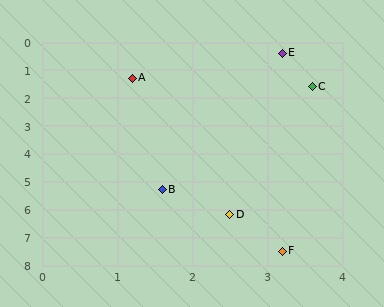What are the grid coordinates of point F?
Point F is at approximately (3.2, 7.5).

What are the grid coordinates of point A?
Point A is at approximately (1.2, 1.3).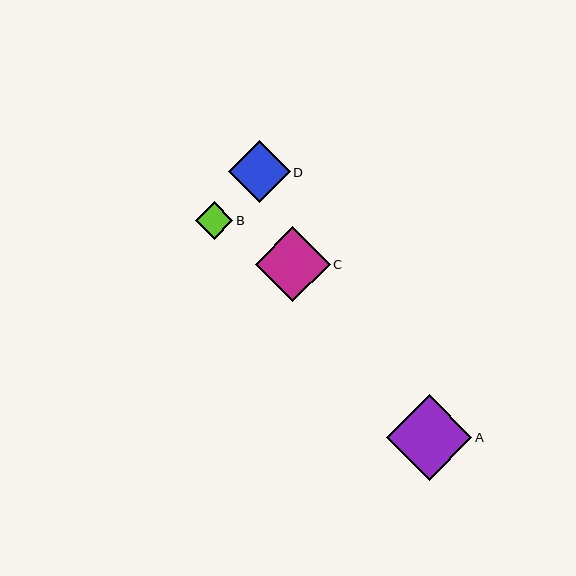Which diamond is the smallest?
Diamond B is the smallest with a size of approximately 37 pixels.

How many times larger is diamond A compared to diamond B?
Diamond A is approximately 2.3 times the size of diamond B.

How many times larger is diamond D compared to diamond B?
Diamond D is approximately 1.7 times the size of diamond B.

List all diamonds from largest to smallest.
From largest to smallest: A, C, D, B.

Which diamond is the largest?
Diamond A is the largest with a size of approximately 85 pixels.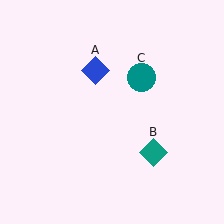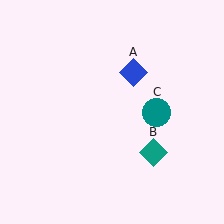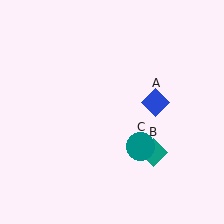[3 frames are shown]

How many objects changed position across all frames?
2 objects changed position: blue diamond (object A), teal circle (object C).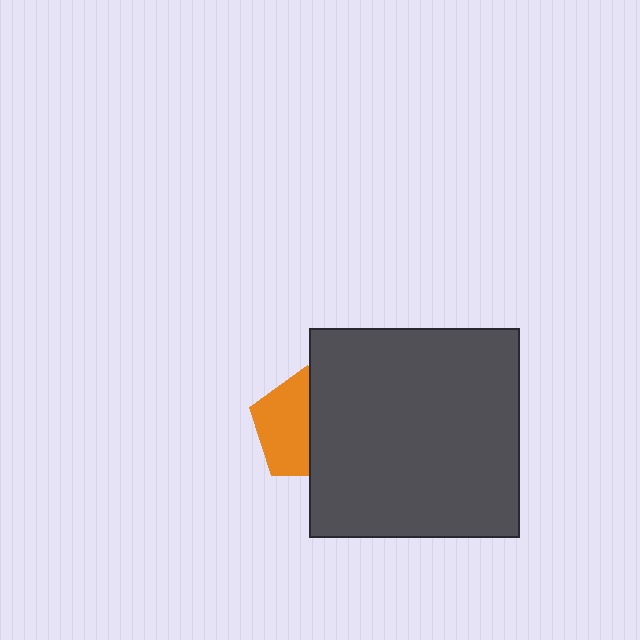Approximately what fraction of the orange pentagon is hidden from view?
Roughly 48% of the orange pentagon is hidden behind the dark gray rectangle.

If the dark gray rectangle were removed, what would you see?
You would see the complete orange pentagon.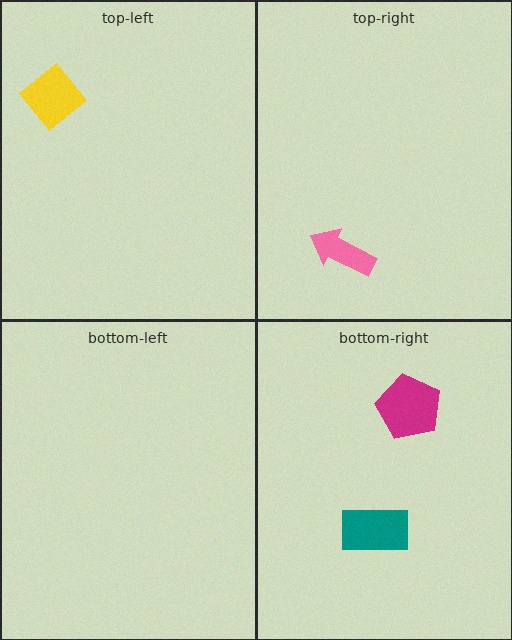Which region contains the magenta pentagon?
The bottom-right region.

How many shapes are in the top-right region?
1.